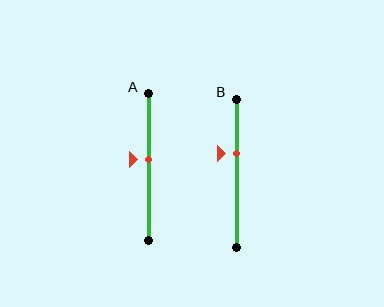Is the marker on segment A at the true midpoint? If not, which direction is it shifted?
No, the marker on segment A is shifted upward by about 5% of the segment length.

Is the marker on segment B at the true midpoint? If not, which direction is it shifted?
No, the marker on segment B is shifted upward by about 13% of the segment length.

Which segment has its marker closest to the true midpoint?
Segment A has its marker closest to the true midpoint.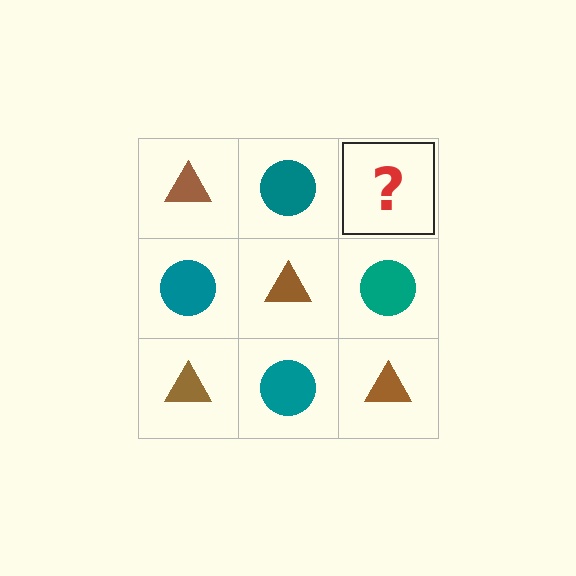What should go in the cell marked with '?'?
The missing cell should contain a brown triangle.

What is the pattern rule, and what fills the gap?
The rule is that it alternates brown triangle and teal circle in a checkerboard pattern. The gap should be filled with a brown triangle.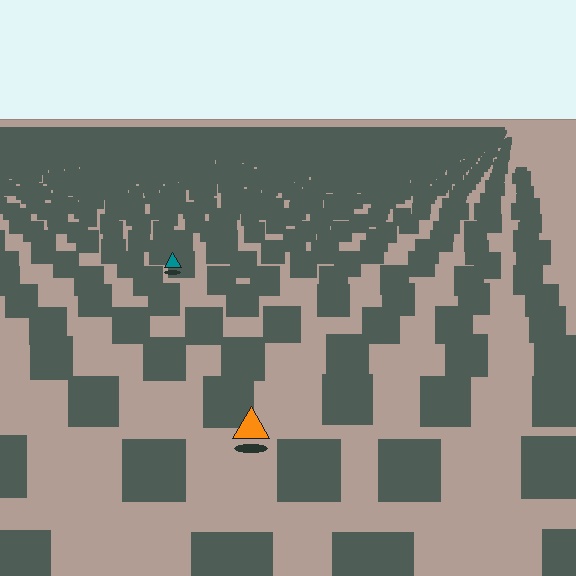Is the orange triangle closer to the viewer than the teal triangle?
Yes. The orange triangle is closer — you can tell from the texture gradient: the ground texture is coarser near it.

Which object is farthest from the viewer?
The teal triangle is farthest from the viewer. It appears smaller and the ground texture around it is denser.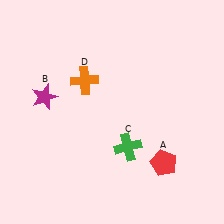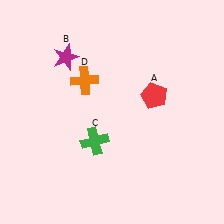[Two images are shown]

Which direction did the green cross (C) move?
The green cross (C) moved left.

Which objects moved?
The objects that moved are: the red pentagon (A), the magenta star (B), the green cross (C).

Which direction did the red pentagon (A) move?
The red pentagon (A) moved up.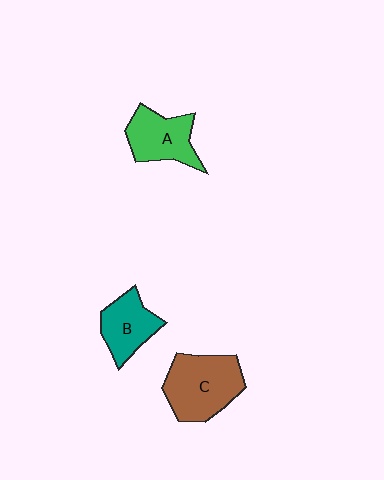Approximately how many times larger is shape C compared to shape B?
Approximately 1.5 times.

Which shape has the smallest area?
Shape B (teal).